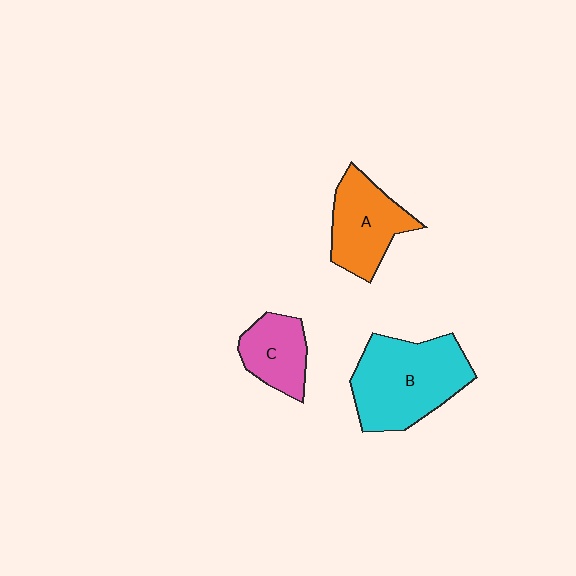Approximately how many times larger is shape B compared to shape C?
Approximately 2.0 times.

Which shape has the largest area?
Shape B (cyan).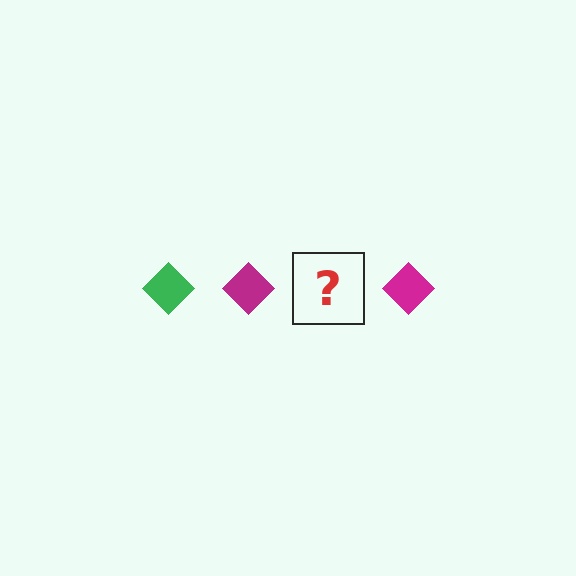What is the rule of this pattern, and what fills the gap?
The rule is that the pattern cycles through green, magenta diamonds. The gap should be filled with a green diamond.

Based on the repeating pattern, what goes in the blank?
The blank should be a green diamond.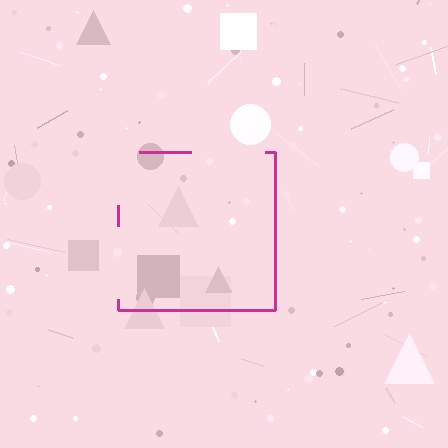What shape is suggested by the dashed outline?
The dashed outline suggests a square.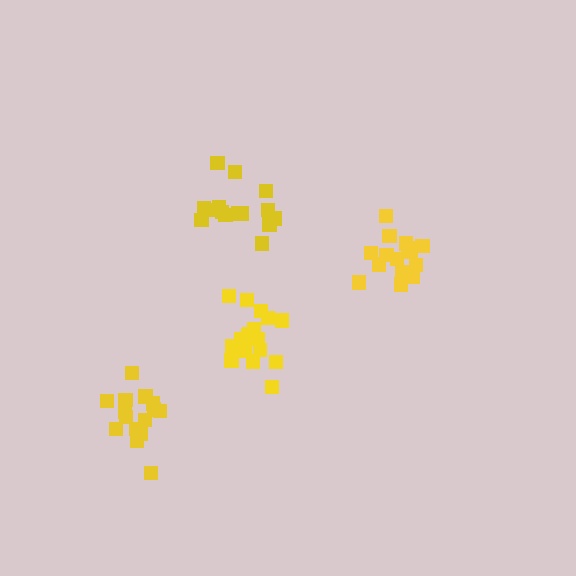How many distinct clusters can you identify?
There are 4 distinct clusters.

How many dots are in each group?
Group 1: 15 dots, Group 2: 16 dots, Group 3: 16 dots, Group 4: 19 dots (66 total).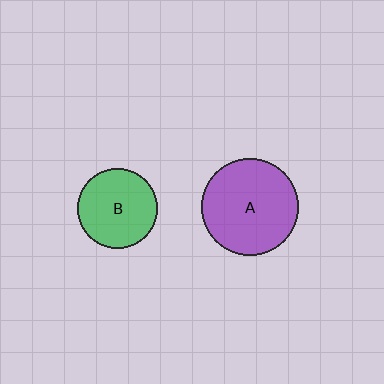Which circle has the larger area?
Circle A (purple).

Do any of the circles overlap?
No, none of the circles overlap.